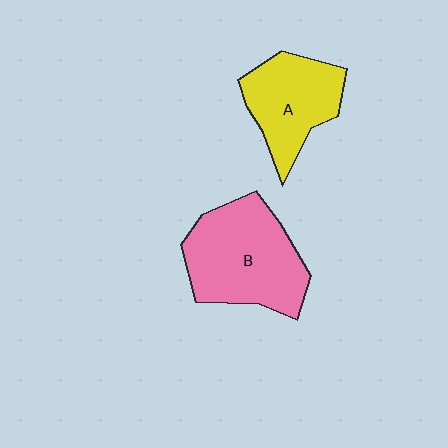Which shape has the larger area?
Shape B (pink).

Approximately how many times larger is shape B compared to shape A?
Approximately 1.4 times.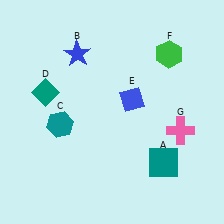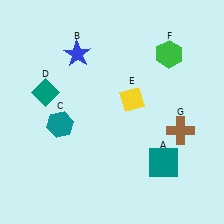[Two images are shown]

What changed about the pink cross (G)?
In Image 1, G is pink. In Image 2, it changed to brown.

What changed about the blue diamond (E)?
In Image 1, E is blue. In Image 2, it changed to yellow.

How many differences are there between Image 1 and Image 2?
There are 2 differences between the two images.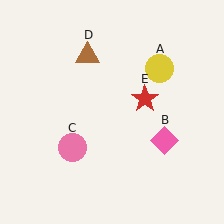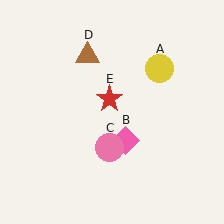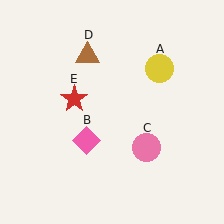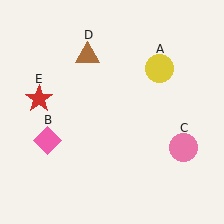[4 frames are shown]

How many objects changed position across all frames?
3 objects changed position: pink diamond (object B), pink circle (object C), red star (object E).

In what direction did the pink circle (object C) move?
The pink circle (object C) moved right.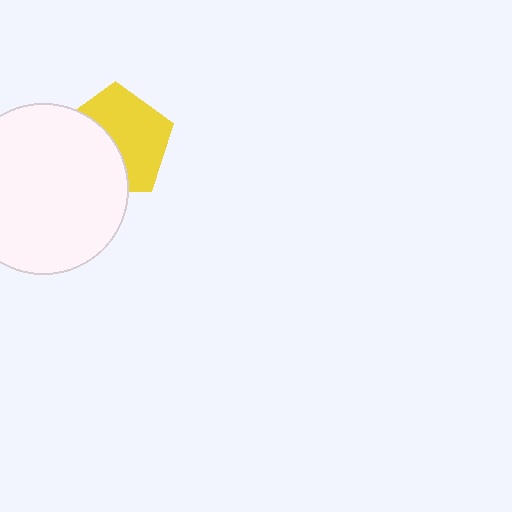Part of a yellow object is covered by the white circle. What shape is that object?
It is a pentagon.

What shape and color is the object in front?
The object in front is a white circle.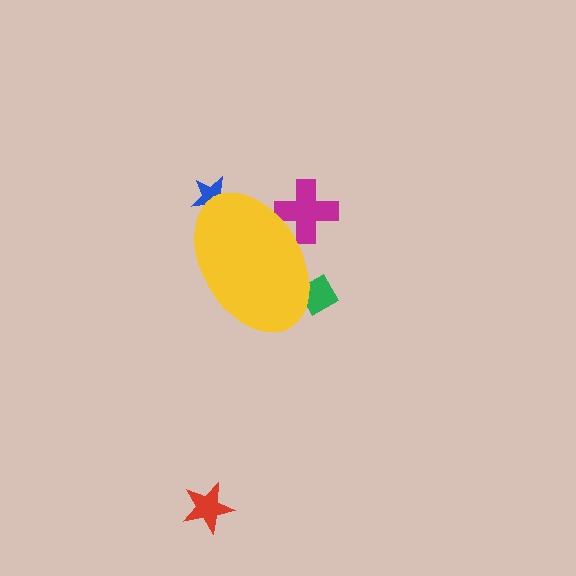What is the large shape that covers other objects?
A yellow ellipse.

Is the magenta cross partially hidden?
Yes, the magenta cross is partially hidden behind the yellow ellipse.